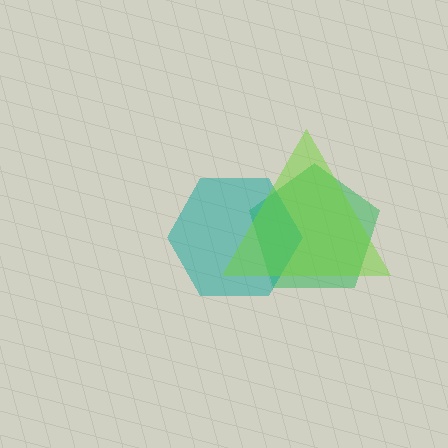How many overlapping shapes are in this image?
There are 3 overlapping shapes in the image.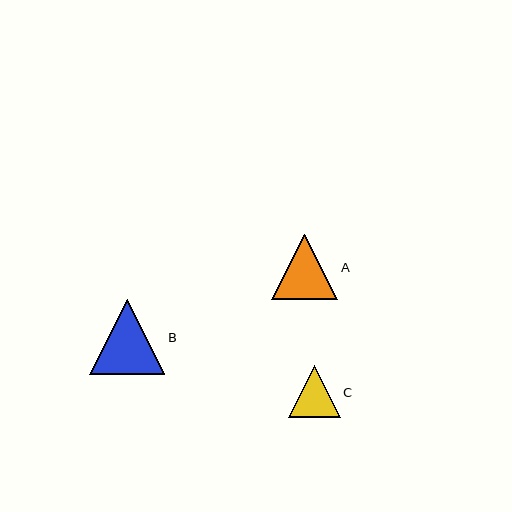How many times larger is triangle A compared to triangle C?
Triangle A is approximately 1.3 times the size of triangle C.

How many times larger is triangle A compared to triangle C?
Triangle A is approximately 1.3 times the size of triangle C.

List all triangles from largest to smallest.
From largest to smallest: B, A, C.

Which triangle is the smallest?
Triangle C is the smallest with a size of approximately 52 pixels.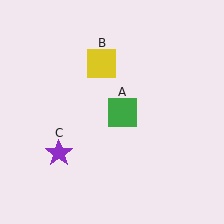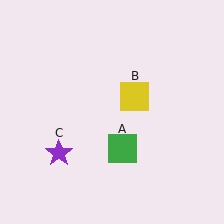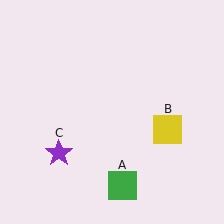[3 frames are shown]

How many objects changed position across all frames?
2 objects changed position: green square (object A), yellow square (object B).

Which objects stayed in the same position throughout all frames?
Purple star (object C) remained stationary.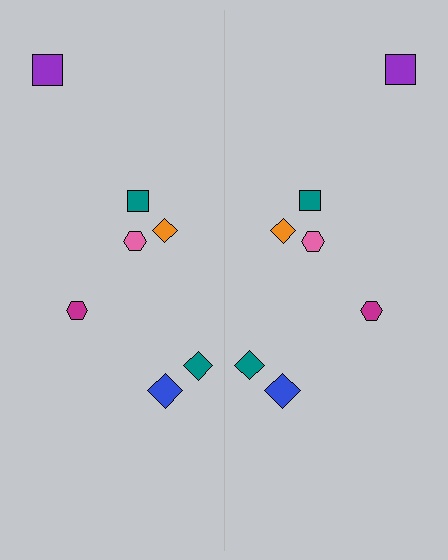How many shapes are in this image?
There are 14 shapes in this image.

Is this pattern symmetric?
Yes, this pattern has bilateral (reflection) symmetry.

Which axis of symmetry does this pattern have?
The pattern has a vertical axis of symmetry running through the center of the image.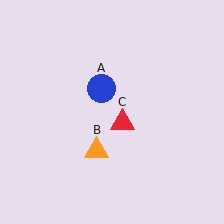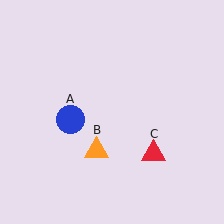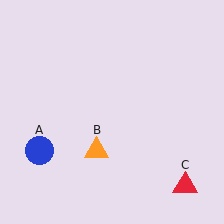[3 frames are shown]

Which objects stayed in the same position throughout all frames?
Orange triangle (object B) remained stationary.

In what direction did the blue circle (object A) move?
The blue circle (object A) moved down and to the left.